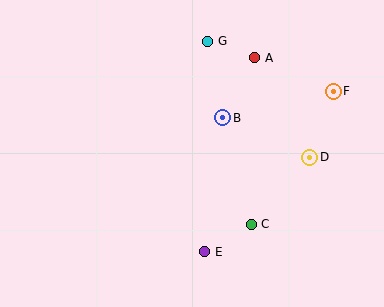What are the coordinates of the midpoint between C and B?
The midpoint between C and B is at (237, 171).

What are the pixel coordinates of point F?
Point F is at (333, 91).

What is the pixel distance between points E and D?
The distance between E and D is 141 pixels.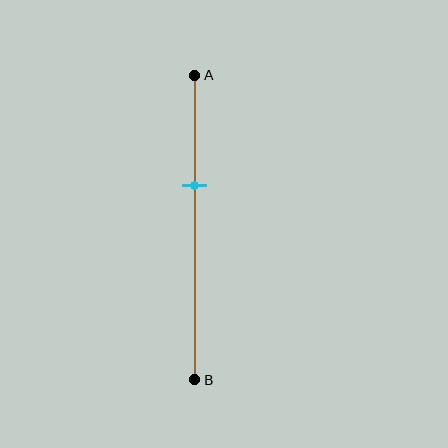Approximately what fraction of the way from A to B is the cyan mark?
The cyan mark is approximately 35% of the way from A to B.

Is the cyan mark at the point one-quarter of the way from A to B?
No, the mark is at about 35% from A, not at the 25% one-quarter point.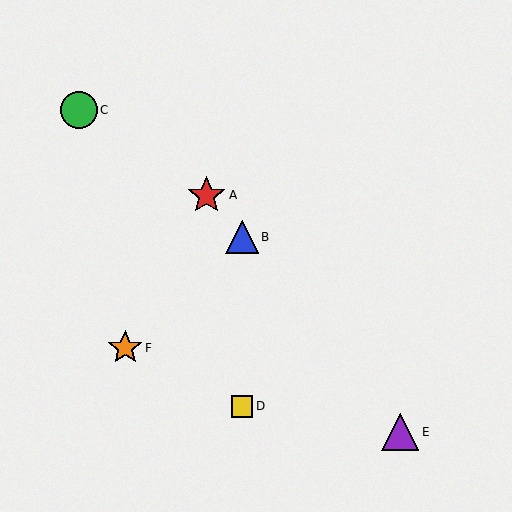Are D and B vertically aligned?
Yes, both are at x≈242.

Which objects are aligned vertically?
Objects B, D are aligned vertically.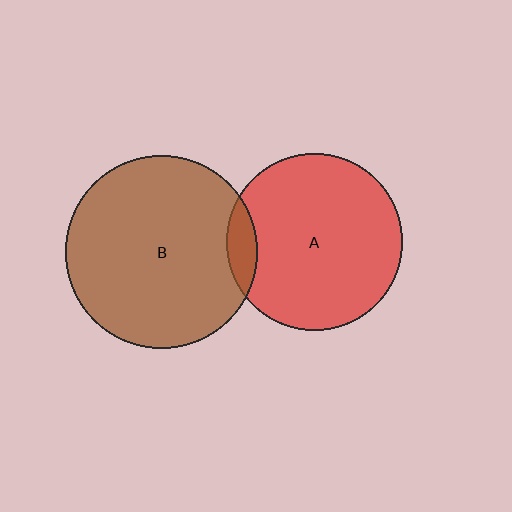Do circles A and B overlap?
Yes.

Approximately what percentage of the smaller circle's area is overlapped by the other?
Approximately 10%.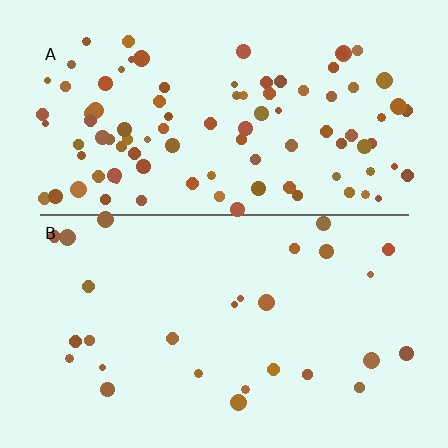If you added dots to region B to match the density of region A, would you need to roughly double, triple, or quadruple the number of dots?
Approximately quadruple.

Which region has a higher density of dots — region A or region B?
A (the top).